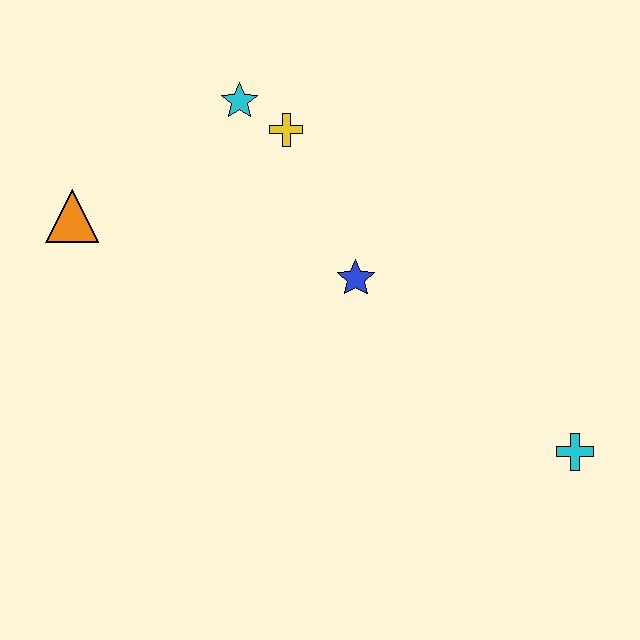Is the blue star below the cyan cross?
No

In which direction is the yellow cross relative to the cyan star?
The yellow cross is to the right of the cyan star.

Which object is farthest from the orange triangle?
The cyan cross is farthest from the orange triangle.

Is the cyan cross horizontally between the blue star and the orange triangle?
No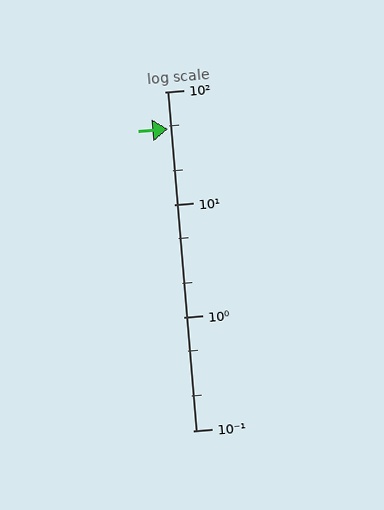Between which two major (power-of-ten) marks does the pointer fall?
The pointer is between 10 and 100.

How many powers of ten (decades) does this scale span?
The scale spans 3 decades, from 0.1 to 100.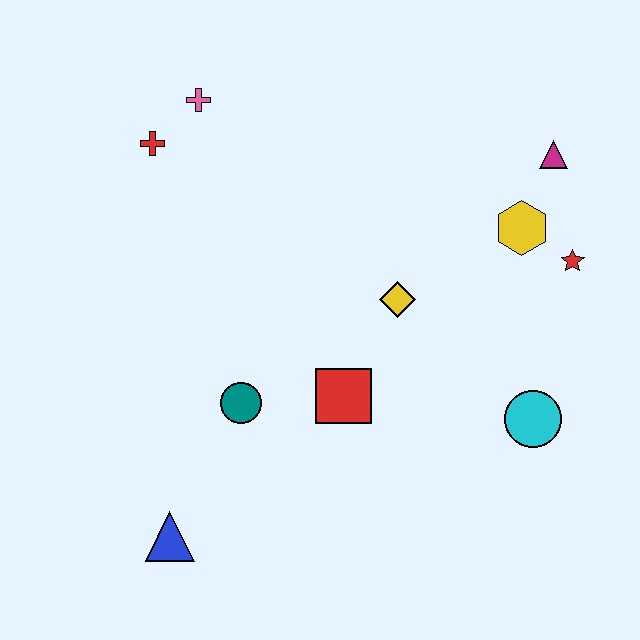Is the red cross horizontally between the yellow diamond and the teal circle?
No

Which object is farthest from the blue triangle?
The magenta triangle is farthest from the blue triangle.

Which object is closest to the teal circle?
The red square is closest to the teal circle.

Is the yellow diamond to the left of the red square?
No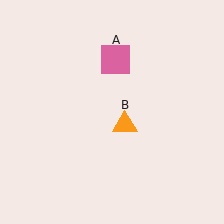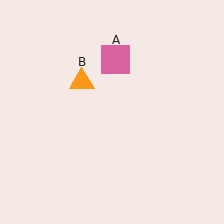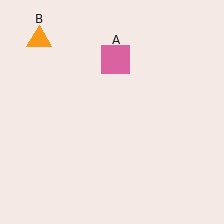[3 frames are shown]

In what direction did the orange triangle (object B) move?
The orange triangle (object B) moved up and to the left.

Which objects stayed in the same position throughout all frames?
Pink square (object A) remained stationary.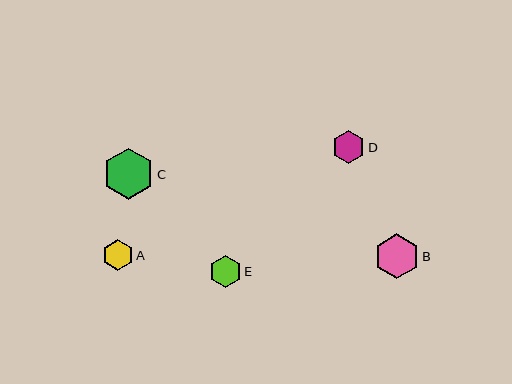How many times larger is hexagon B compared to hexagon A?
Hexagon B is approximately 1.4 times the size of hexagon A.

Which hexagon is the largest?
Hexagon C is the largest with a size of approximately 51 pixels.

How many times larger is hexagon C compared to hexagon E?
Hexagon C is approximately 1.6 times the size of hexagon E.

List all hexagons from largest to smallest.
From largest to smallest: C, B, D, E, A.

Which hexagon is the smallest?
Hexagon A is the smallest with a size of approximately 31 pixels.